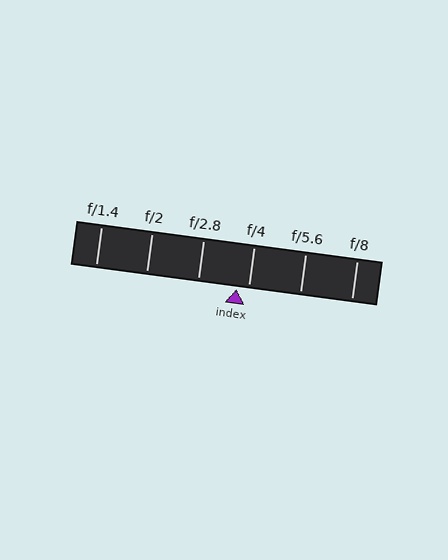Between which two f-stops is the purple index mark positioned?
The index mark is between f/2.8 and f/4.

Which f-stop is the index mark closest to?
The index mark is closest to f/4.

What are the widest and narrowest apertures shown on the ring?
The widest aperture shown is f/1.4 and the narrowest is f/8.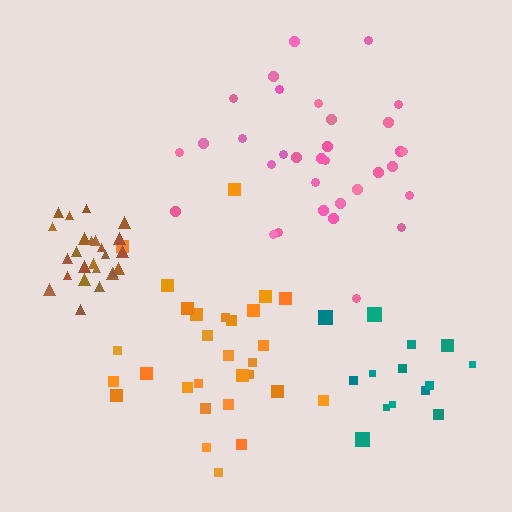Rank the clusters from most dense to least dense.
brown, pink, orange, teal.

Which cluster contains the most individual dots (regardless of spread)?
Pink (33).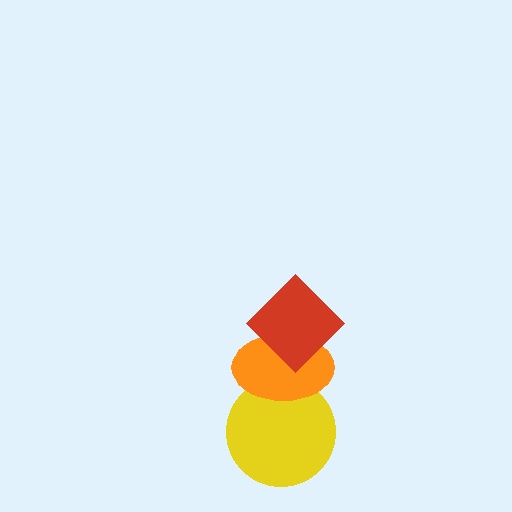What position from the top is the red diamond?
The red diamond is 1st from the top.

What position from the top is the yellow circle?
The yellow circle is 3rd from the top.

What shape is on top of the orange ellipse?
The red diamond is on top of the orange ellipse.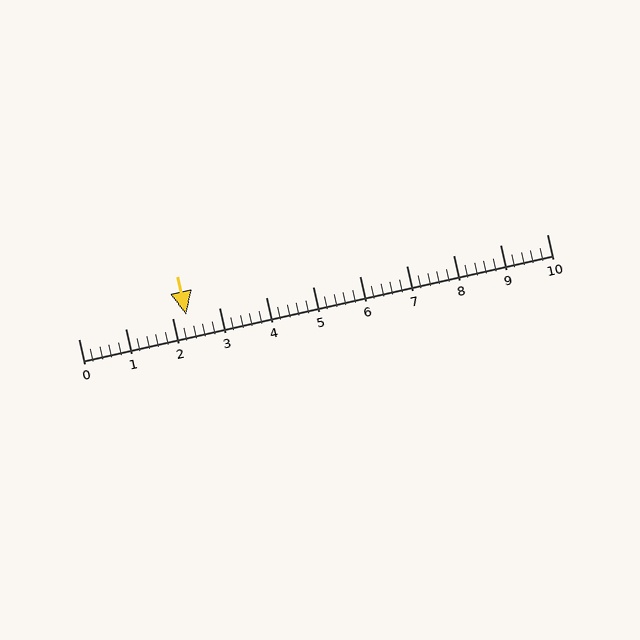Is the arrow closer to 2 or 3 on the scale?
The arrow is closer to 2.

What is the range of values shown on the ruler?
The ruler shows values from 0 to 10.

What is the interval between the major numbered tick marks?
The major tick marks are spaced 1 units apart.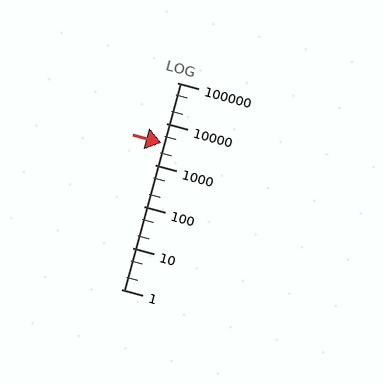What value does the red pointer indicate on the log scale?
The pointer indicates approximately 3500.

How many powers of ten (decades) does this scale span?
The scale spans 5 decades, from 1 to 100000.